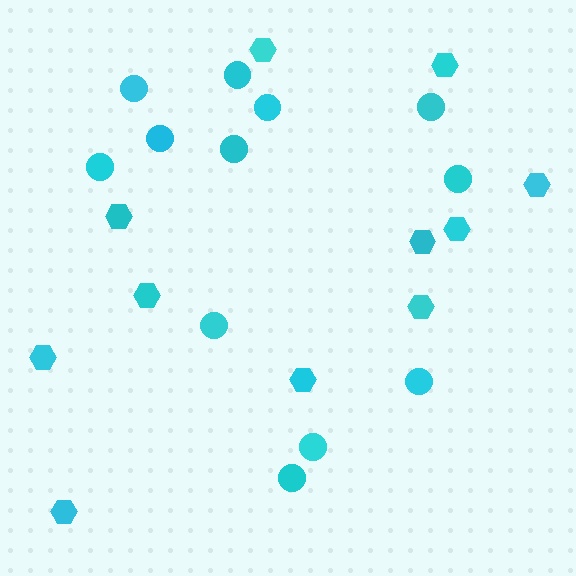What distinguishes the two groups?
There are 2 groups: one group of hexagons (11) and one group of circles (12).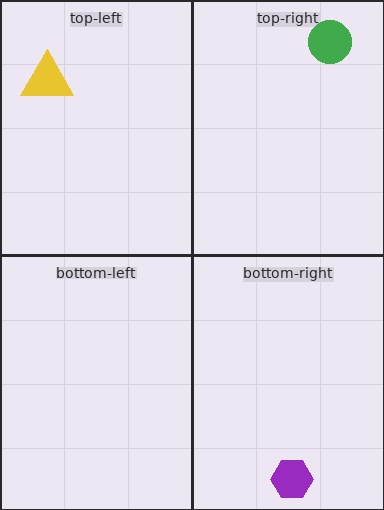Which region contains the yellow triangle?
The top-left region.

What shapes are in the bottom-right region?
The purple hexagon.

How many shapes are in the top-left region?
1.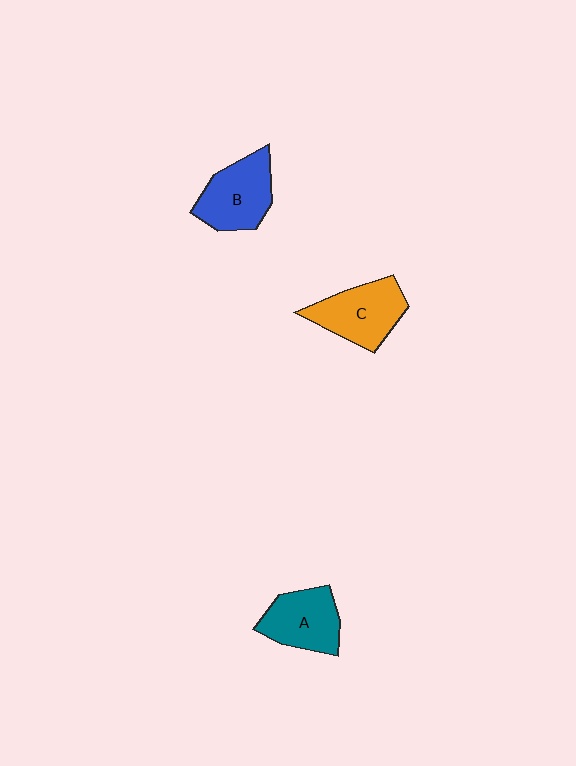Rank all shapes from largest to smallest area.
From largest to smallest: C (orange), B (blue), A (teal).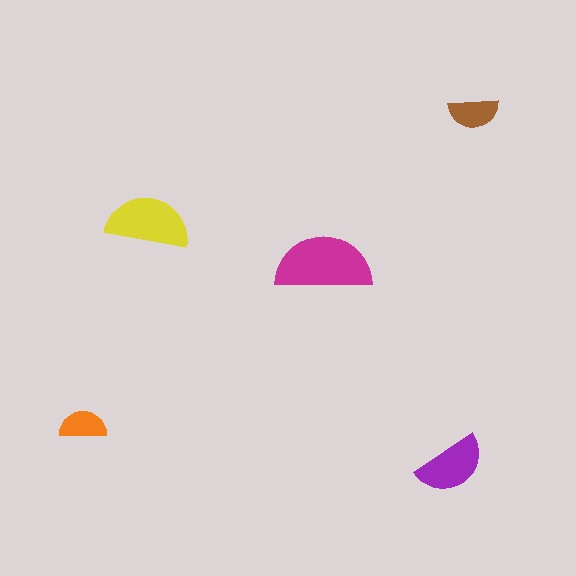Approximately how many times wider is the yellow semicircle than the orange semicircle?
About 2 times wider.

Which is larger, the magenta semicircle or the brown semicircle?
The magenta one.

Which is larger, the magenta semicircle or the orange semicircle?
The magenta one.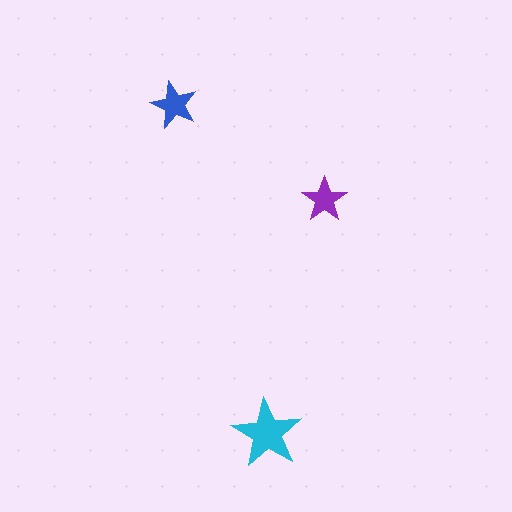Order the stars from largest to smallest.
the cyan one, the blue one, the purple one.